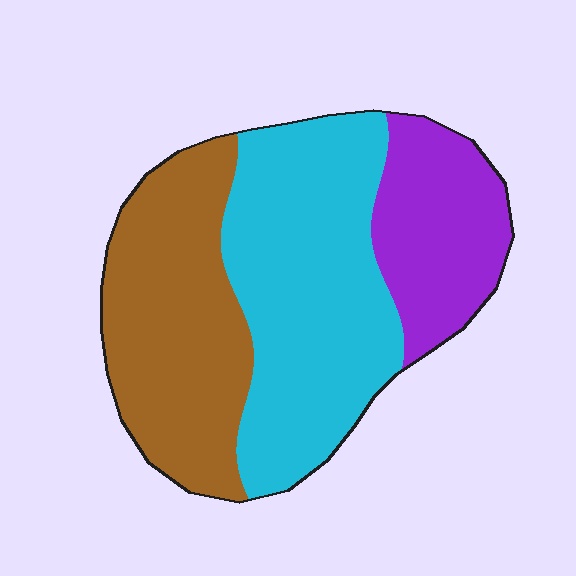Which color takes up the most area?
Cyan, at roughly 45%.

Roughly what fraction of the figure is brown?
Brown covers 35% of the figure.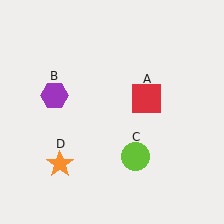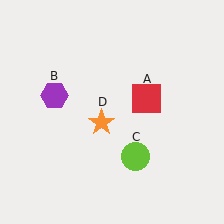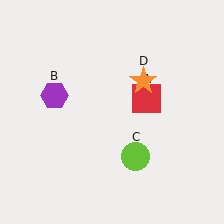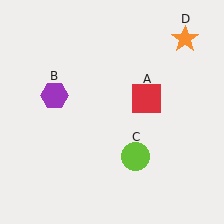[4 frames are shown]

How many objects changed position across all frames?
1 object changed position: orange star (object D).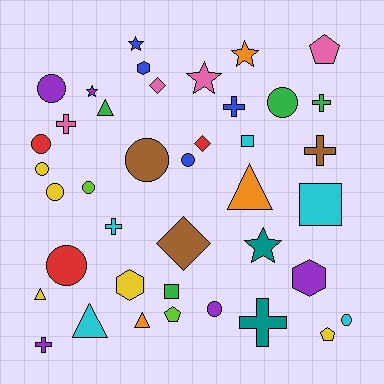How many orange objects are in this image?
There are 3 orange objects.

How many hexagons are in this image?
There are 3 hexagons.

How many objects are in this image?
There are 40 objects.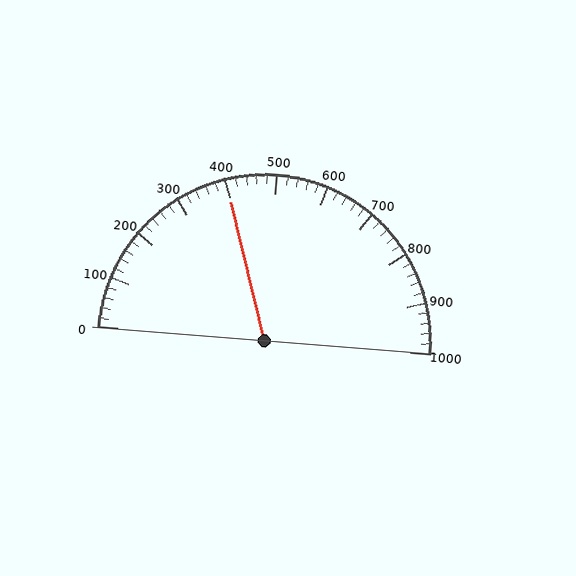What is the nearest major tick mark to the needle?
The nearest major tick mark is 400.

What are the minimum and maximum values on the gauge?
The gauge ranges from 0 to 1000.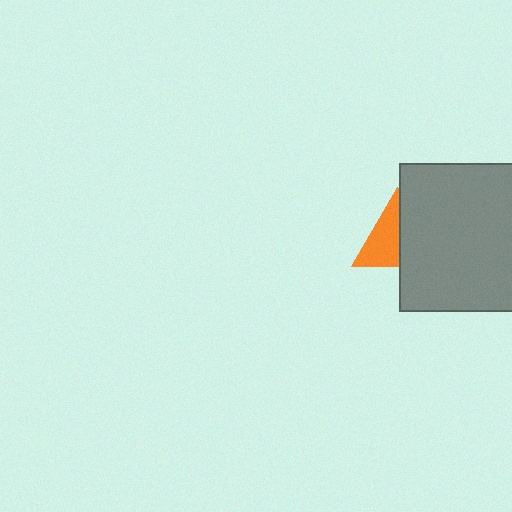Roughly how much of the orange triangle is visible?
About half of it is visible (roughly 54%).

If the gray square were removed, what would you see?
You would see the complete orange triangle.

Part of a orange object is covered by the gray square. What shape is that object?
It is a triangle.